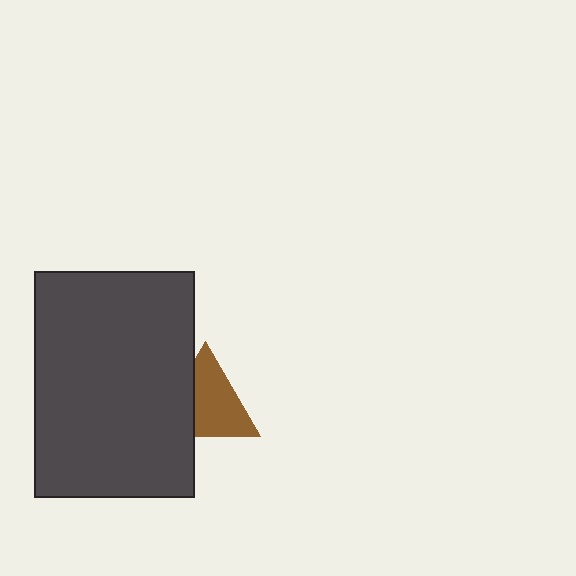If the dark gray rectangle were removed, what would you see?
You would see the complete brown triangle.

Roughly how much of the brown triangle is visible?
Most of it is visible (roughly 66%).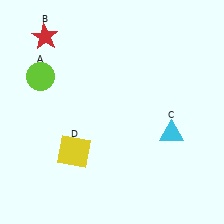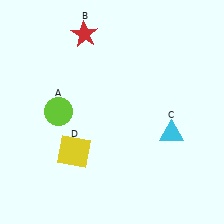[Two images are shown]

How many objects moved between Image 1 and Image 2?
2 objects moved between the two images.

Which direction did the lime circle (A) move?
The lime circle (A) moved down.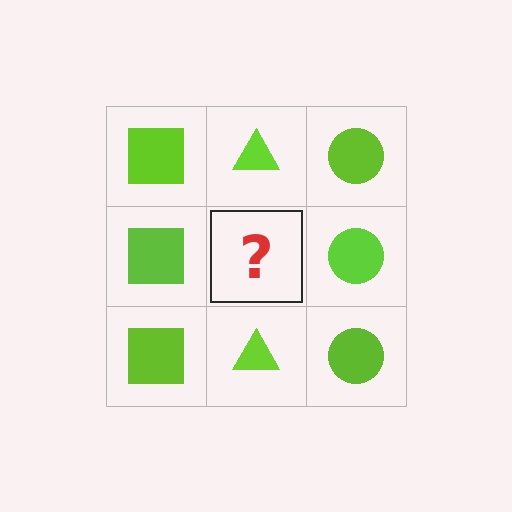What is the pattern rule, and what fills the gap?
The rule is that each column has a consistent shape. The gap should be filled with a lime triangle.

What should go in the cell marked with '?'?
The missing cell should contain a lime triangle.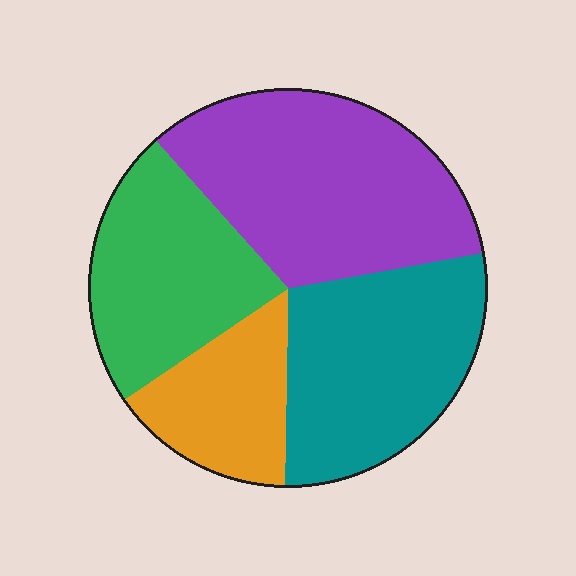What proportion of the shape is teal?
Teal covers 28% of the shape.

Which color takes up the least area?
Orange, at roughly 15%.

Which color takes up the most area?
Purple, at roughly 35%.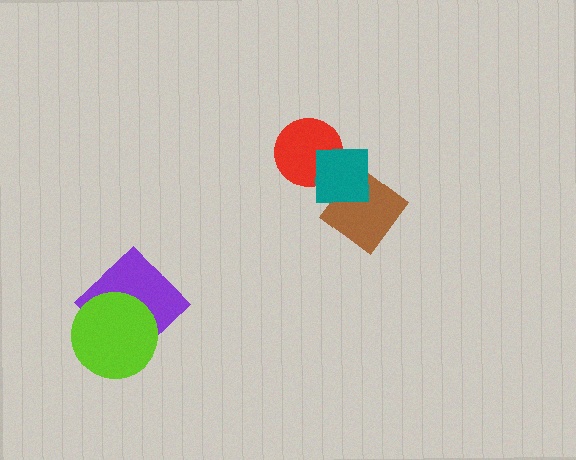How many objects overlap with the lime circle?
1 object overlaps with the lime circle.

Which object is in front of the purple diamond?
The lime circle is in front of the purple diamond.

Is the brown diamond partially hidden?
Yes, it is partially covered by another shape.